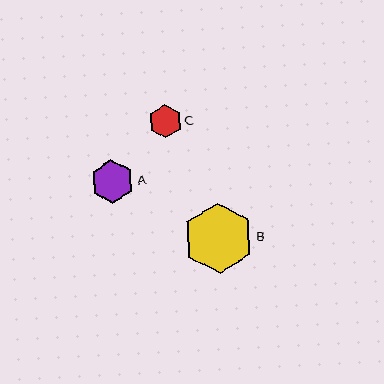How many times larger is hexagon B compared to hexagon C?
Hexagon B is approximately 2.2 times the size of hexagon C.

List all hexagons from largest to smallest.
From largest to smallest: B, A, C.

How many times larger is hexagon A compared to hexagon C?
Hexagon A is approximately 1.3 times the size of hexagon C.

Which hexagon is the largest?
Hexagon B is the largest with a size of approximately 70 pixels.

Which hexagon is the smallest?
Hexagon C is the smallest with a size of approximately 33 pixels.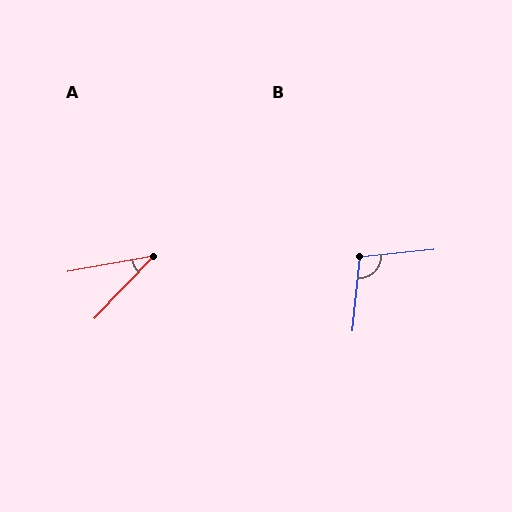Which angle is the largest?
B, at approximately 101 degrees.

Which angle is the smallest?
A, at approximately 36 degrees.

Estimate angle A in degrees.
Approximately 36 degrees.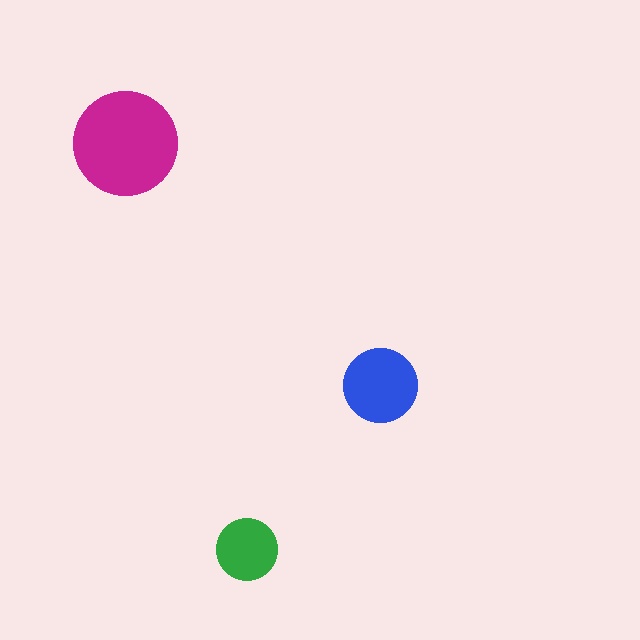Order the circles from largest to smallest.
the magenta one, the blue one, the green one.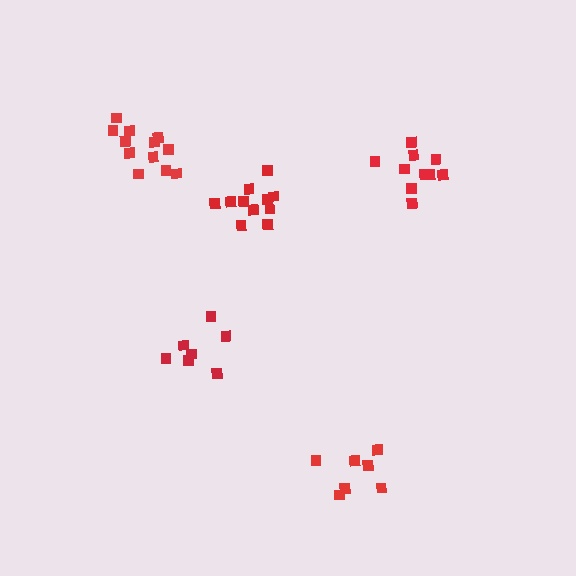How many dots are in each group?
Group 1: 7 dots, Group 2: 7 dots, Group 3: 11 dots, Group 4: 12 dots, Group 5: 10 dots (47 total).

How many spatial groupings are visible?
There are 5 spatial groupings.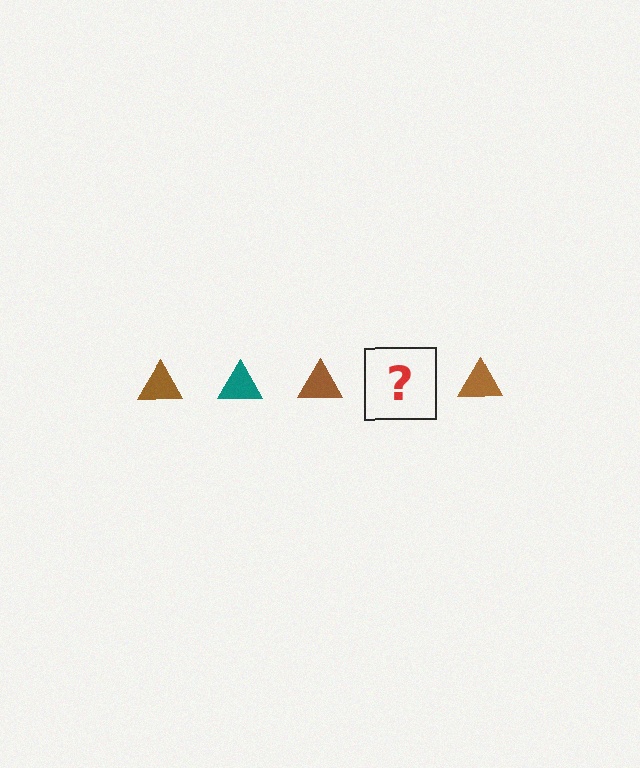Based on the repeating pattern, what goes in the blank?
The blank should be a teal triangle.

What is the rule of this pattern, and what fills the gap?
The rule is that the pattern cycles through brown, teal triangles. The gap should be filled with a teal triangle.